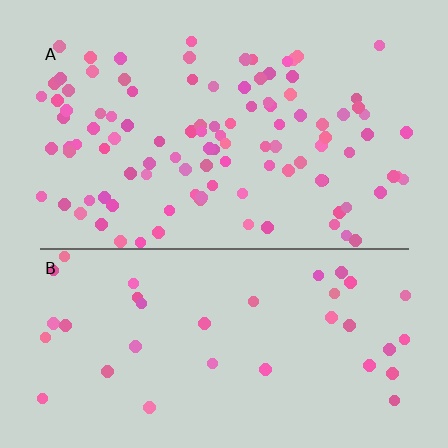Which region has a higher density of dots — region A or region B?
A (the top).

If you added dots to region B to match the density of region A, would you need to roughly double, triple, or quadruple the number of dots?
Approximately triple.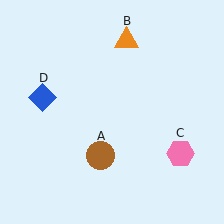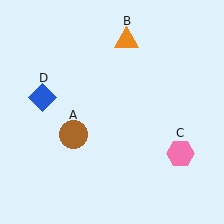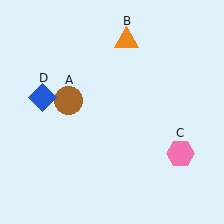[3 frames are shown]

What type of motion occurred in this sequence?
The brown circle (object A) rotated clockwise around the center of the scene.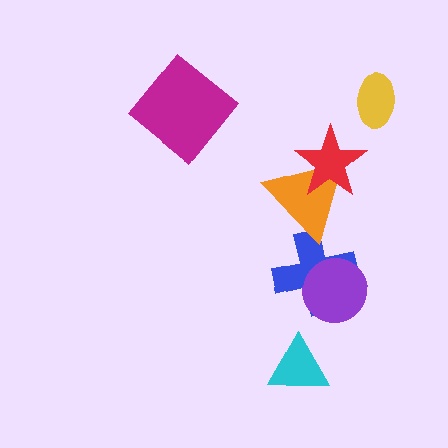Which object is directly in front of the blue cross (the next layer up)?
The orange triangle is directly in front of the blue cross.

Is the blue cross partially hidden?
Yes, it is partially covered by another shape.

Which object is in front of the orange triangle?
The red star is in front of the orange triangle.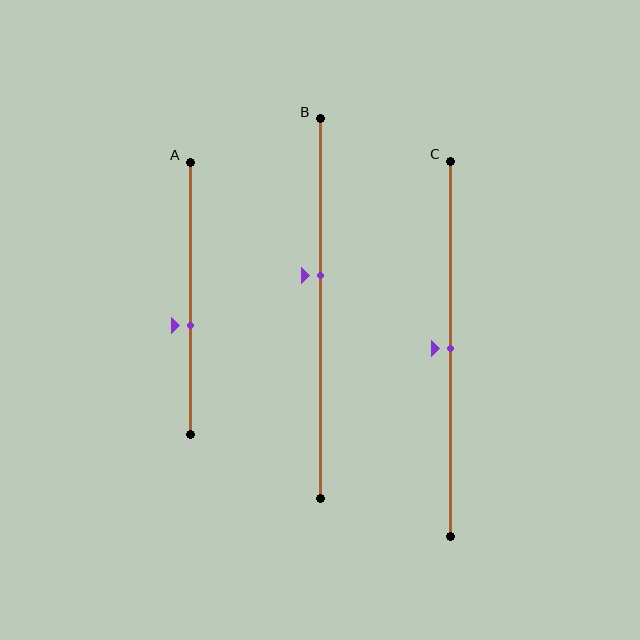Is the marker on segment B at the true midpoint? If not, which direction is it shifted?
No, the marker on segment B is shifted upward by about 9% of the segment length.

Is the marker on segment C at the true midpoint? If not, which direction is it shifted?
Yes, the marker on segment C is at the true midpoint.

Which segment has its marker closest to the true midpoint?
Segment C has its marker closest to the true midpoint.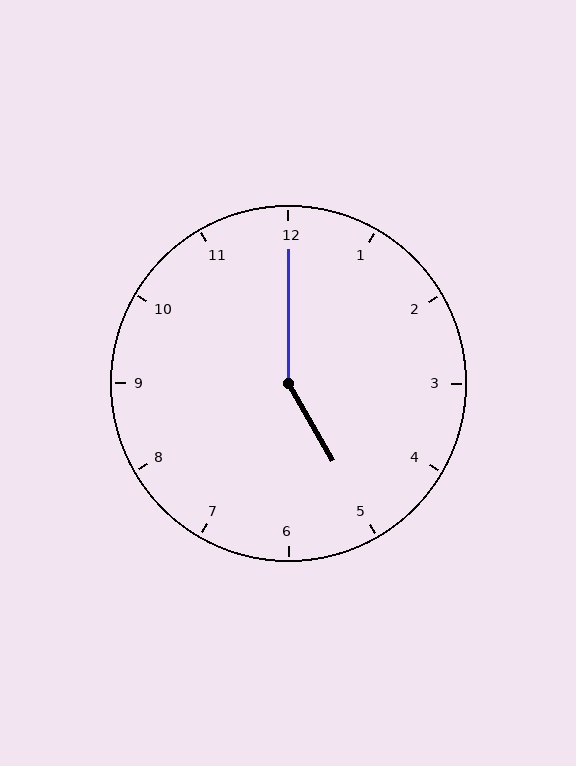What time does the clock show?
5:00.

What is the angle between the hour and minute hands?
Approximately 150 degrees.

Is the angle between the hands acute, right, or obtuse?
It is obtuse.